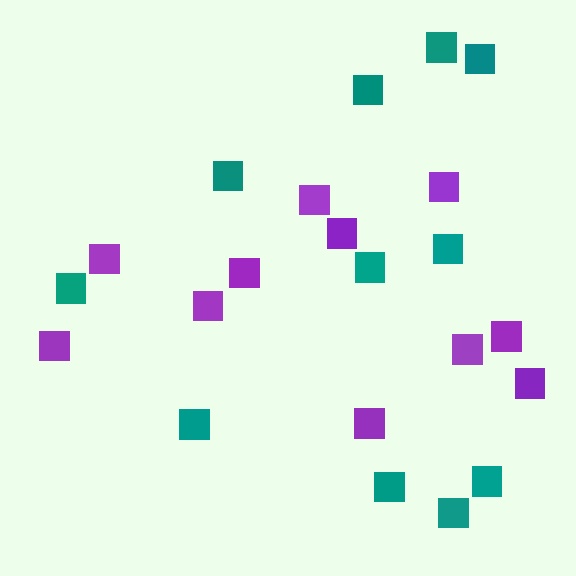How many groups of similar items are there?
There are 2 groups: one group of teal squares (11) and one group of purple squares (11).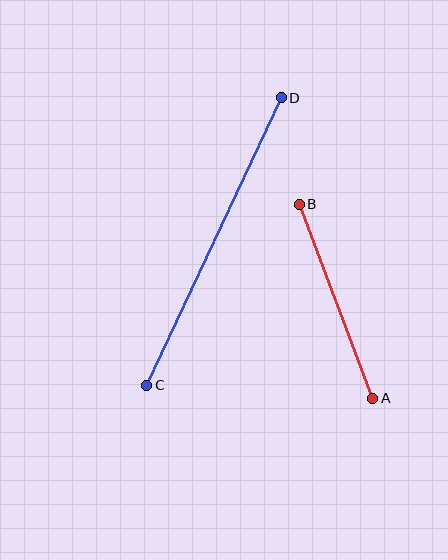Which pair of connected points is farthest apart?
Points C and D are farthest apart.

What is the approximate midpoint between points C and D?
The midpoint is at approximately (214, 242) pixels.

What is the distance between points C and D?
The distance is approximately 317 pixels.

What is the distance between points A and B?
The distance is approximately 207 pixels.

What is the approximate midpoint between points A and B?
The midpoint is at approximately (336, 301) pixels.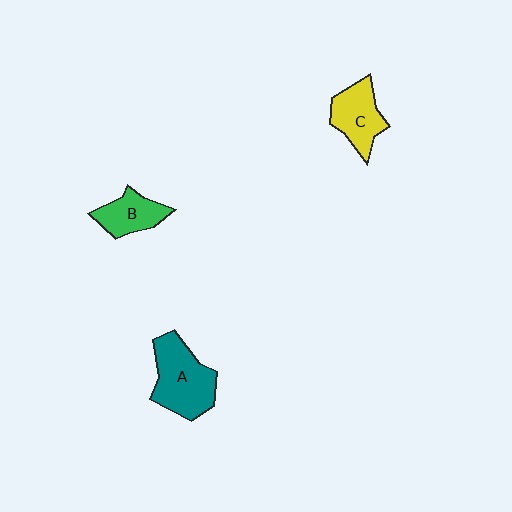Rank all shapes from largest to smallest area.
From largest to smallest: A (teal), C (yellow), B (green).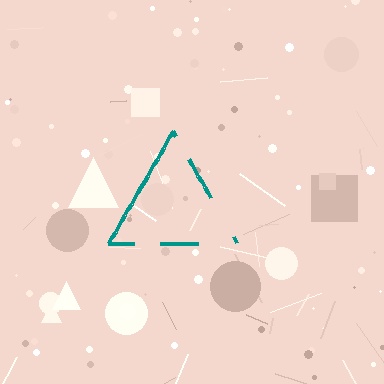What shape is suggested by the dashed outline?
The dashed outline suggests a triangle.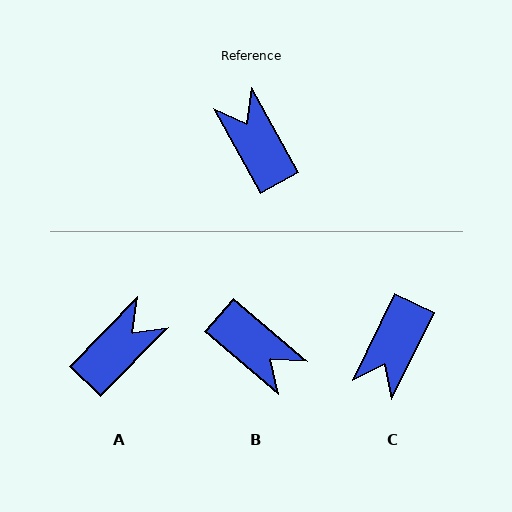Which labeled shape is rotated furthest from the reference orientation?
B, about 159 degrees away.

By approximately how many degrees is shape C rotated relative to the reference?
Approximately 125 degrees counter-clockwise.